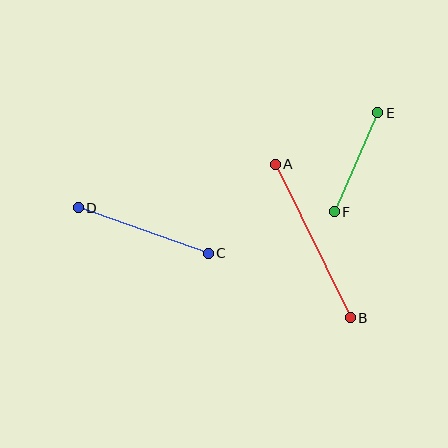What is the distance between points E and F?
The distance is approximately 108 pixels.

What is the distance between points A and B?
The distance is approximately 171 pixels.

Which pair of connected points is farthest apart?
Points A and B are farthest apart.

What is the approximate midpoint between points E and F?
The midpoint is at approximately (356, 162) pixels.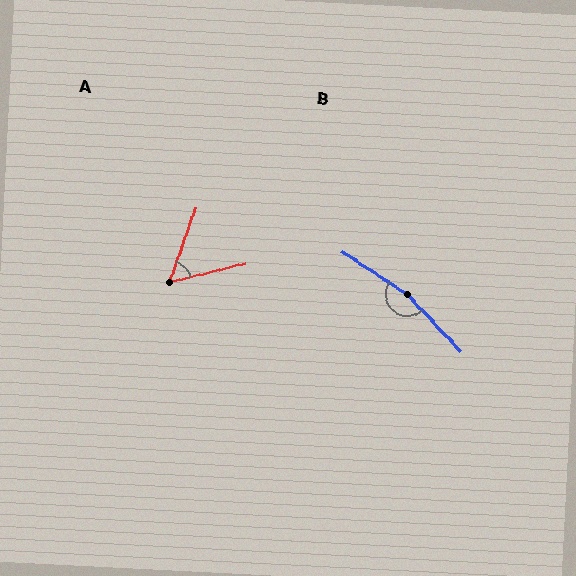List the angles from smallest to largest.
A (57°), B (167°).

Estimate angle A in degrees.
Approximately 57 degrees.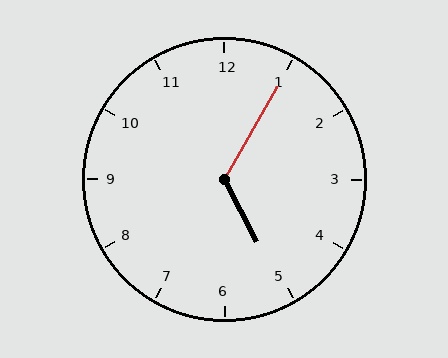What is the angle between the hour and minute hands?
Approximately 122 degrees.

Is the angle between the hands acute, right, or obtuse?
It is obtuse.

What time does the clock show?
5:05.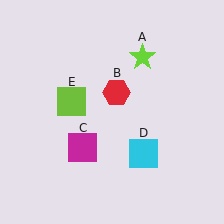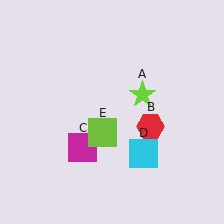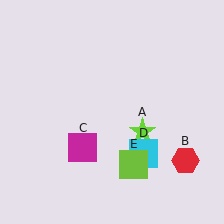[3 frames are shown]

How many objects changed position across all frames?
3 objects changed position: lime star (object A), red hexagon (object B), lime square (object E).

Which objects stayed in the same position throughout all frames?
Magenta square (object C) and cyan square (object D) remained stationary.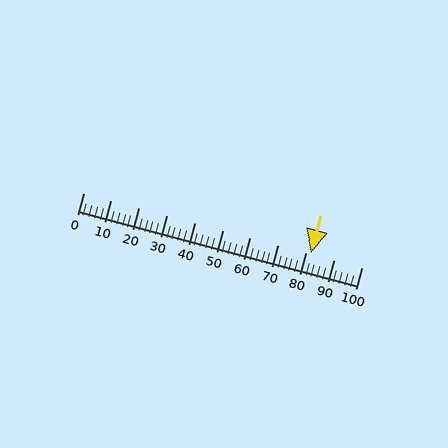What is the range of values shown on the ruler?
The ruler shows values from 0 to 100.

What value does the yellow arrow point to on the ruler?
The yellow arrow points to approximately 82.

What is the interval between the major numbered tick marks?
The major tick marks are spaced 10 units apart.